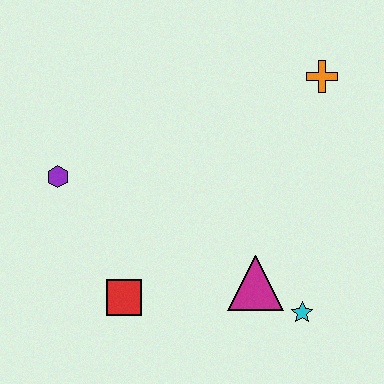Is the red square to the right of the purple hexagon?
Yes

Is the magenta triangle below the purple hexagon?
Yes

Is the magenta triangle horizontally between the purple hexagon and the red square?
No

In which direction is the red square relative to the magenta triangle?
The red square is to the left of the magenta triangle.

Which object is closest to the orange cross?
The magenta triangle is closest to the orange cross.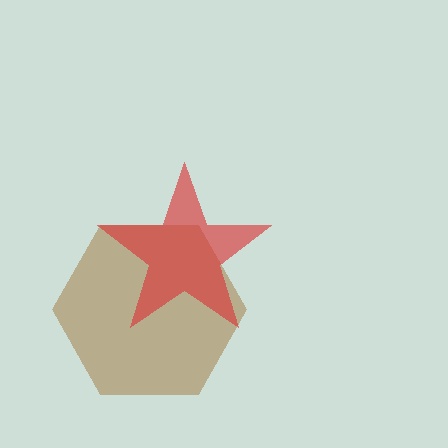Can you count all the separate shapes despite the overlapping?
Yes, there are 2 separate shapes.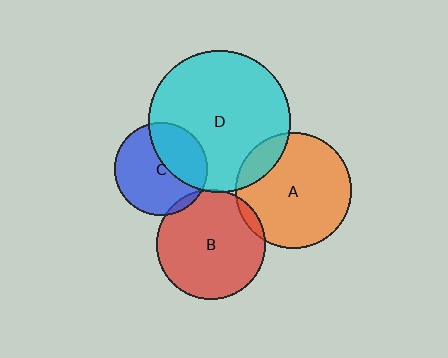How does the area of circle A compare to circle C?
Approximately 1.5 times.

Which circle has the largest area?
Circle D (cyan).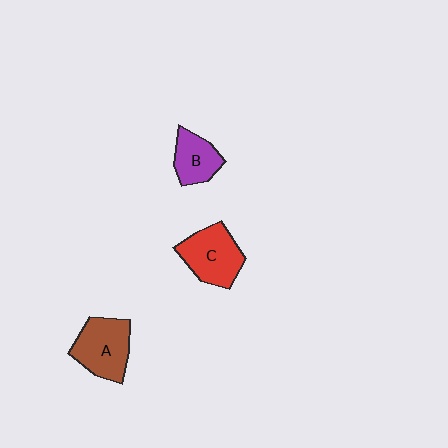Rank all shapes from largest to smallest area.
From largest to smallest: A (brown), C (red), B (purple).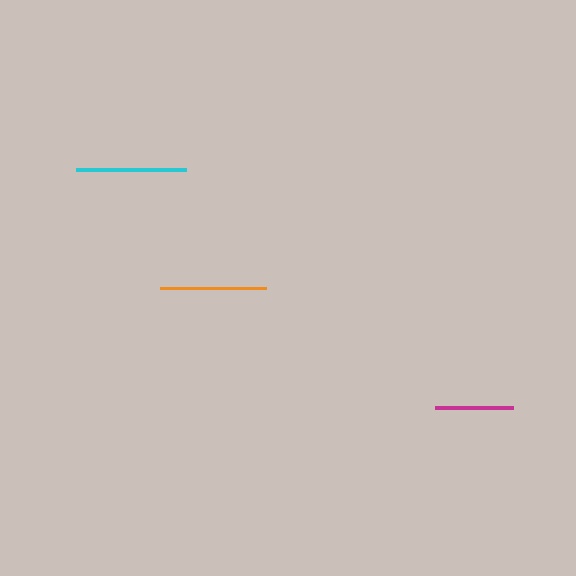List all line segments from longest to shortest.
From longest to shortest: cyan, orange, magenta.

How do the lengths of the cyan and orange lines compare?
The cyan and orange lines are approximately the same length.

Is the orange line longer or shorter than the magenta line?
The orange line is longer than the magenta line.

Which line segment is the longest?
The cyan line is the longest at approximately 110 pixels.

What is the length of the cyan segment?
The cyan segment is approximately 110 pixels long.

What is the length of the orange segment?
The orange segment is approximately 106 pixels long.